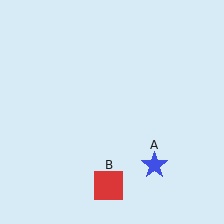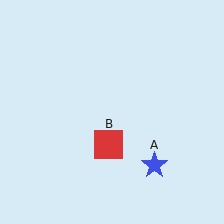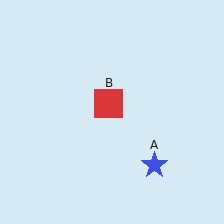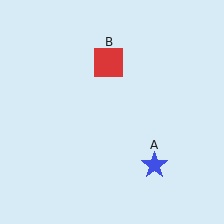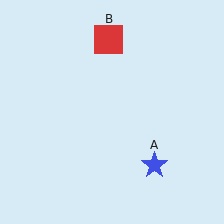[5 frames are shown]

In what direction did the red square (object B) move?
The red square (object B) moved up.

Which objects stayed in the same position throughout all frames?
Blue star (object A) remained stationary.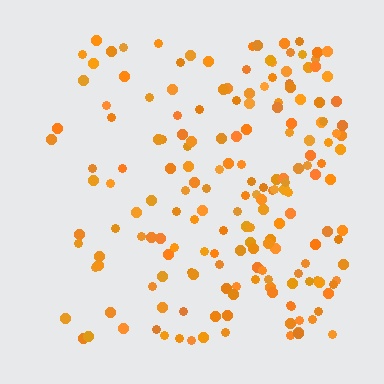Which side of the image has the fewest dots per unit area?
The left.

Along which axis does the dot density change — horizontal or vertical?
Horizontal.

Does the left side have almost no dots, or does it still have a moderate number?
Still a moderate number, just noticeably fewer than the right.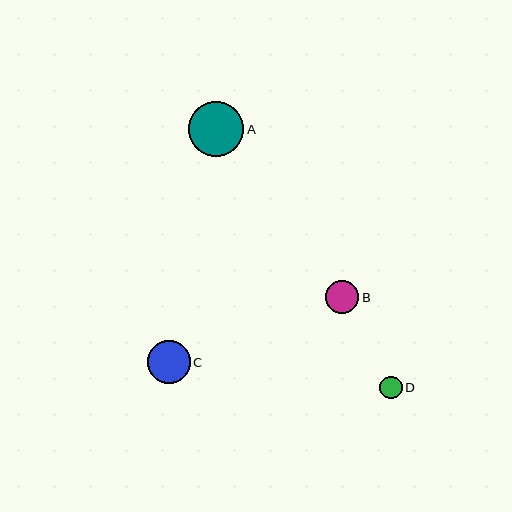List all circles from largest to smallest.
From largest to smallest: A, C, B, D.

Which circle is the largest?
Circle A is the largest with a size of approximately 55 pixels.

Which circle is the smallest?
Circle D is the smallest with a size of approximately 23 pixels.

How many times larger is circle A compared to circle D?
Circle A is approximately 2.4 times the size of circle D.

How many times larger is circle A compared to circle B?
Circle A is approximately 1.7 times the size of circle B.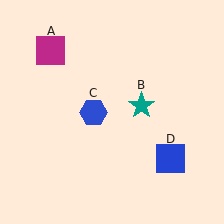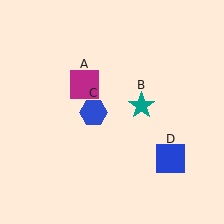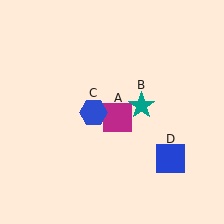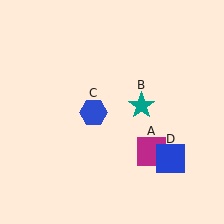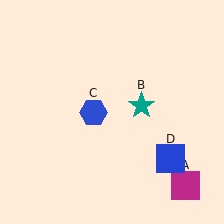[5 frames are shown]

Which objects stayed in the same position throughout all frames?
Teal star (object B) and blue hexagon (object C) and blue square (object D) remained stationary.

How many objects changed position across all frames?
1 object changed position: magenta square (object A).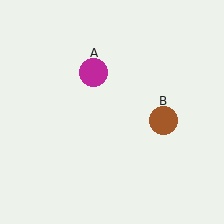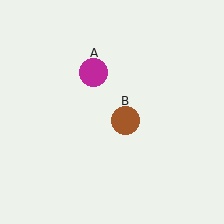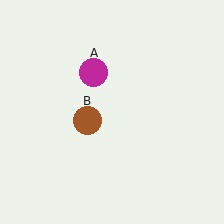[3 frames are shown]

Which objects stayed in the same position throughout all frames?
Magenta circle (object A) remained stationary.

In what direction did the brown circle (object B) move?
The brown circle (object B) moved left.